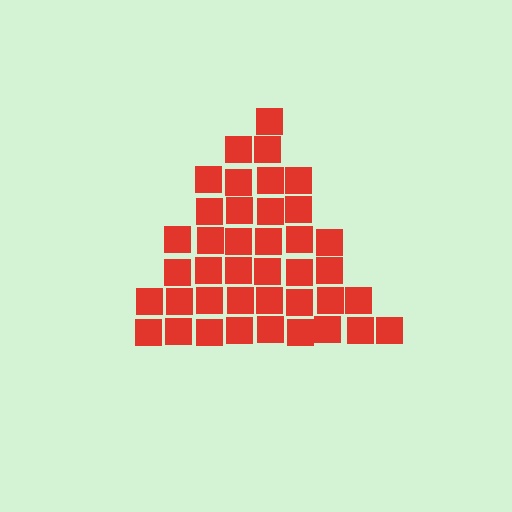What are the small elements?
The small elements are squares.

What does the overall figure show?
The overall figure shows a triangle.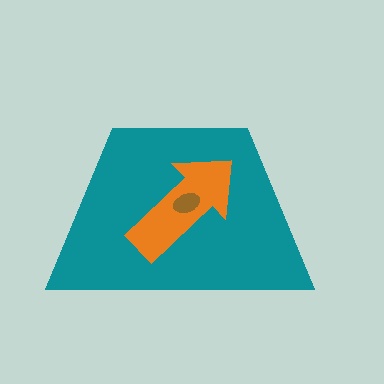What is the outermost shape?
The teal trapezoid.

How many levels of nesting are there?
3.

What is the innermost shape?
The brown ellipse.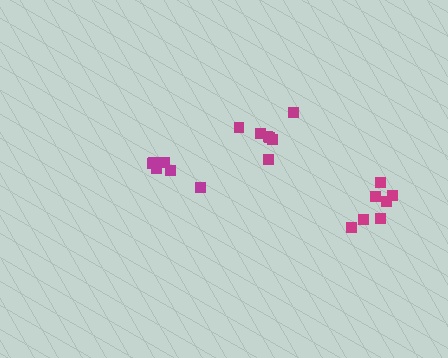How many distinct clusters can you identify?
There are 3 distinct clusters.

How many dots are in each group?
Group 1: 6 dots, Group 2: 7 dots, Group 3: 7 dots (20 total).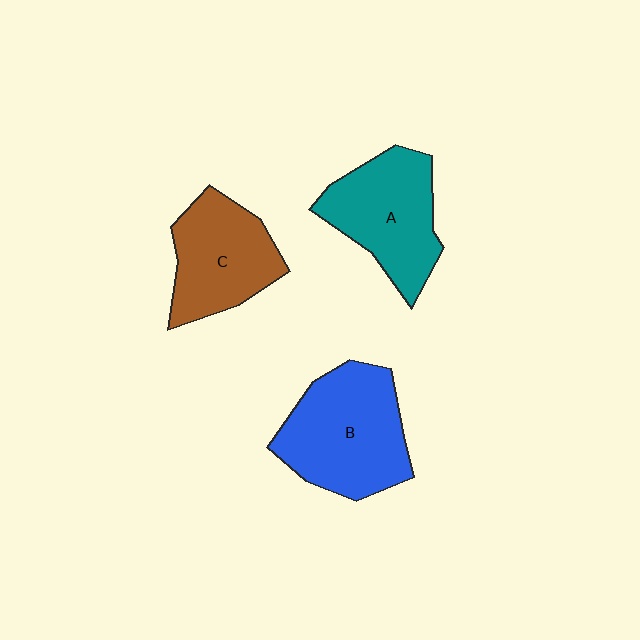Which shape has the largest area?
Shape B (blue).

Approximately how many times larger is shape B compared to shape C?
Approximately 1.3 times.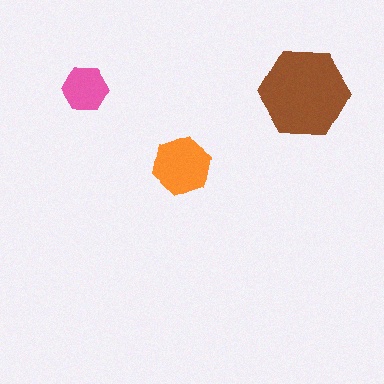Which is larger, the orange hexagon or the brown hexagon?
The brown one.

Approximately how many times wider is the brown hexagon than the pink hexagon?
About 2 times wider.